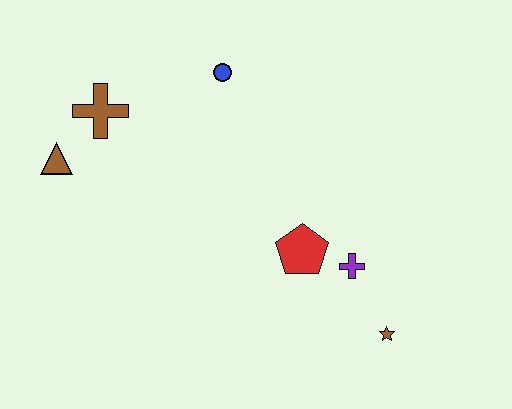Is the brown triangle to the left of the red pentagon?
Yes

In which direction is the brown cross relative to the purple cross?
The brown cross is to the left of the purple cross.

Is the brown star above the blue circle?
No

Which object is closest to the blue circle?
The brown cross is closest to the blue circle.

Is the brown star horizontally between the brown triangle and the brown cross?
No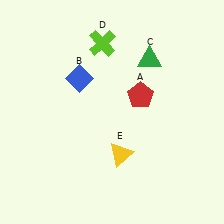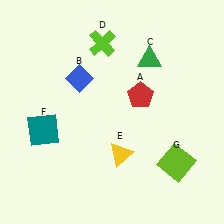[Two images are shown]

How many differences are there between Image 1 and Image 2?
There are 2 differences between the two images.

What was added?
A teal square (F), a lime square (G) were added in Image 2.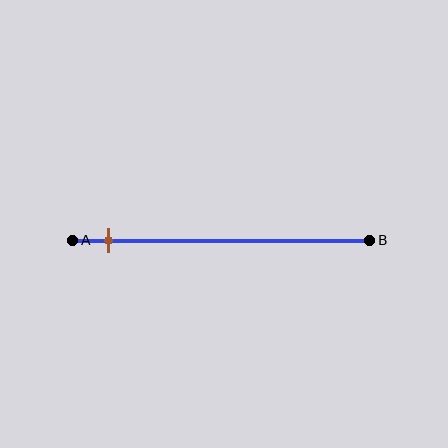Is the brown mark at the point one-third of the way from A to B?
No, the mark is at about 10% from A, not at the 33% one-third point.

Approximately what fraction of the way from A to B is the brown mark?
The brown mark is approximately 10% of the way from A to B.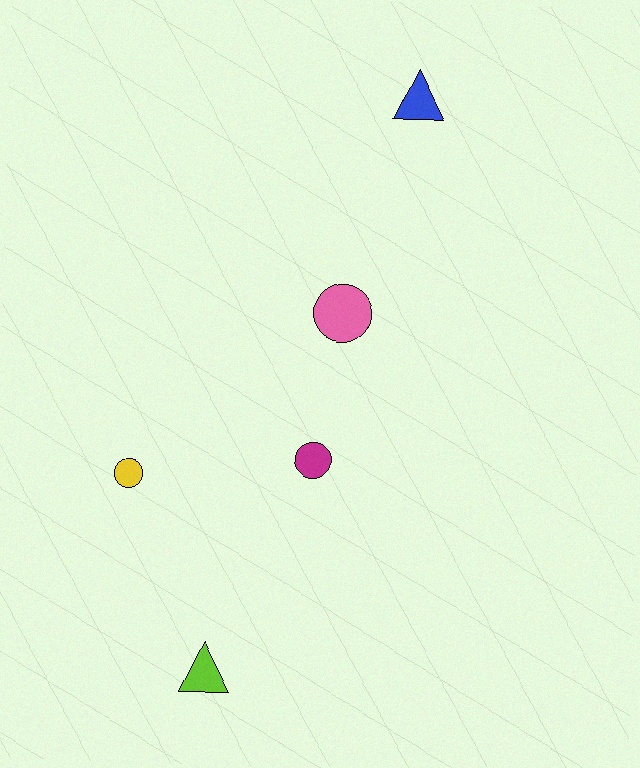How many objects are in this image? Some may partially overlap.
There are 5 objects.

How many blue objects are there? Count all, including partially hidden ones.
There is 1 blue object.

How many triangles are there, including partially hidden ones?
There are 2 triangles.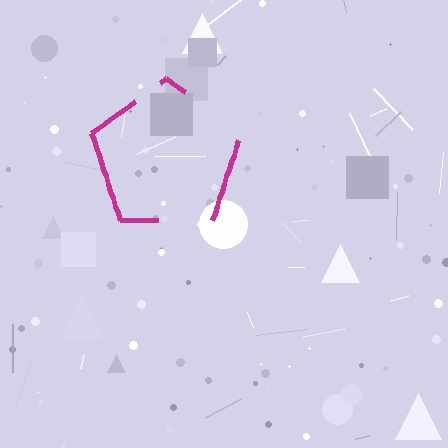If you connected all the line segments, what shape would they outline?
They would outline a pentagon.